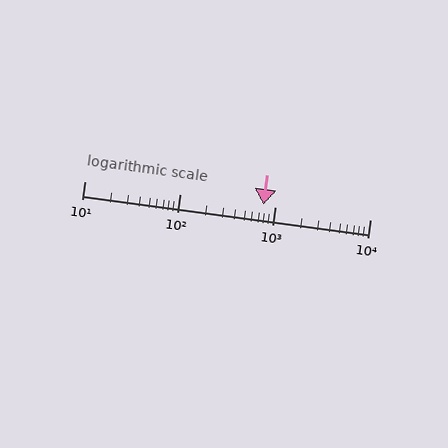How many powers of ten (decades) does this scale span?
The scale spans 3 decades, from 10 to 10000.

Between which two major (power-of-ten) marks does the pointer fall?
The pointer is between 100 and 1000.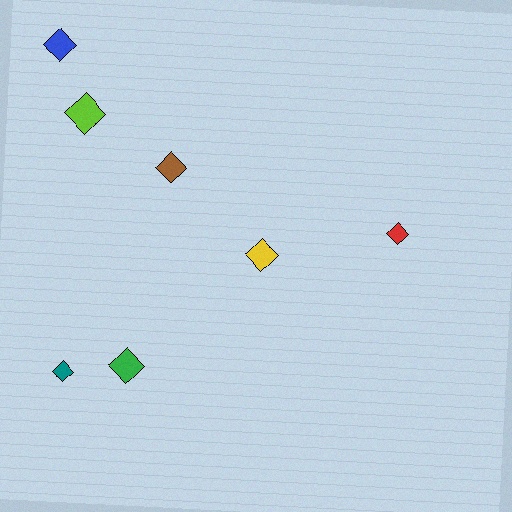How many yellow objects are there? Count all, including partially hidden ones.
There is 1 yellow object.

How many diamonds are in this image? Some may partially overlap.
There are 7 diamonds.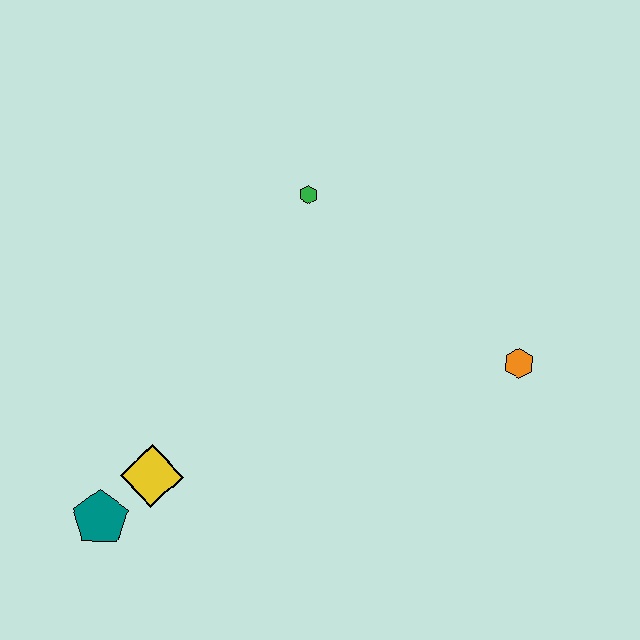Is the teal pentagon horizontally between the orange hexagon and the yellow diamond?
No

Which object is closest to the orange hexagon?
The green hexagon is closest to the orange hexagon.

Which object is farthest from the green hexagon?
The teal pentagon is farthest from the green hexagon.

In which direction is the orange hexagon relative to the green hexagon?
The orange hexagon is to the right of the green hexagon.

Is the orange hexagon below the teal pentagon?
No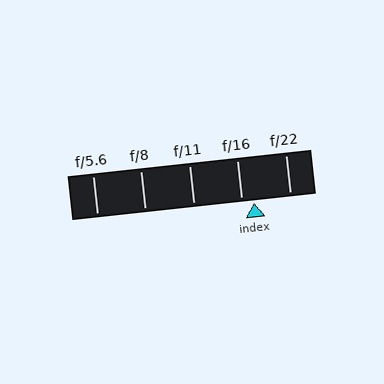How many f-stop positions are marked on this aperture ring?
There are 5 f-stop positions marked.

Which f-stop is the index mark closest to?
The index mark is closest to f/16.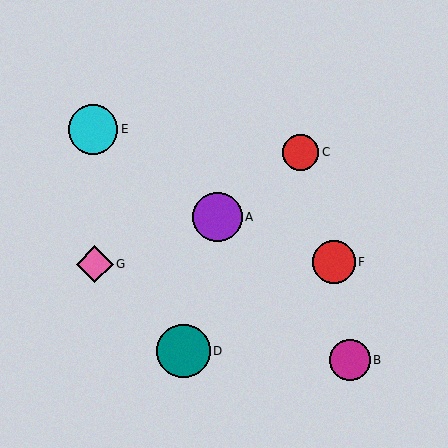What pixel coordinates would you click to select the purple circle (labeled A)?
Click at (217, 217) to select the purple circle A.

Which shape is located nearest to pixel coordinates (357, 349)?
The magenta circle (labeled B) at (350, 360) is nearest to that location.